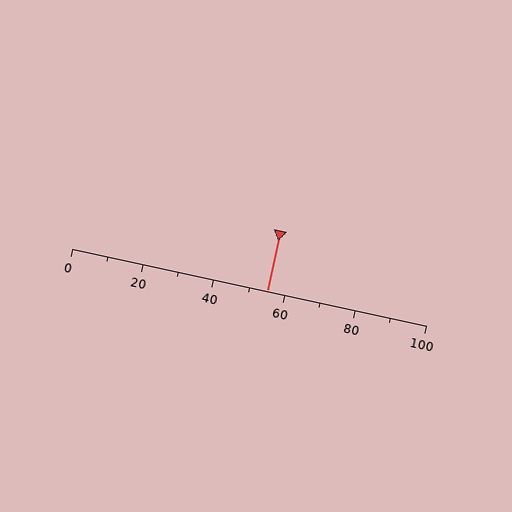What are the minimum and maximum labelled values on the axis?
The axis runs from 0 to 100.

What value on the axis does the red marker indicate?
The marker indicates approximately 55.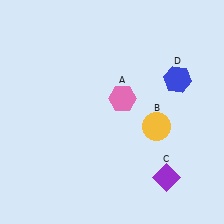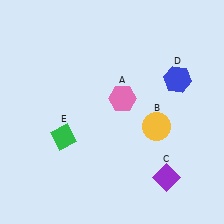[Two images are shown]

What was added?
A green diamond (E) was added in Image 2.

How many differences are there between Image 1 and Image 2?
There is 1 difference between the two images.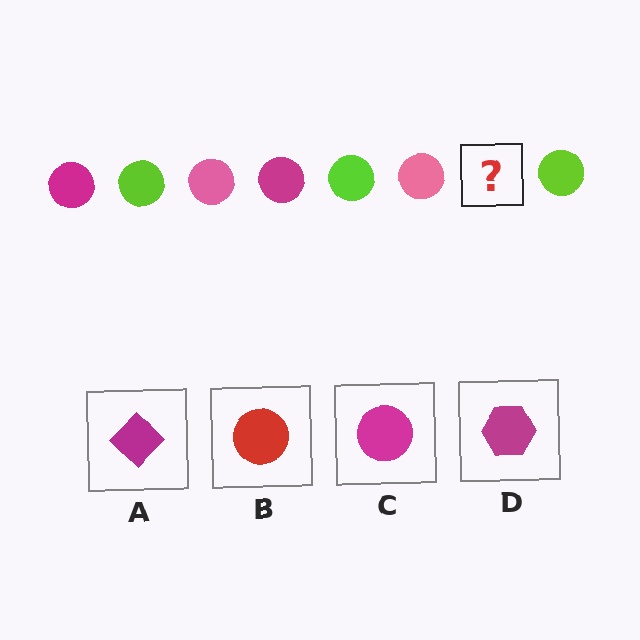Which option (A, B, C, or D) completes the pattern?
C.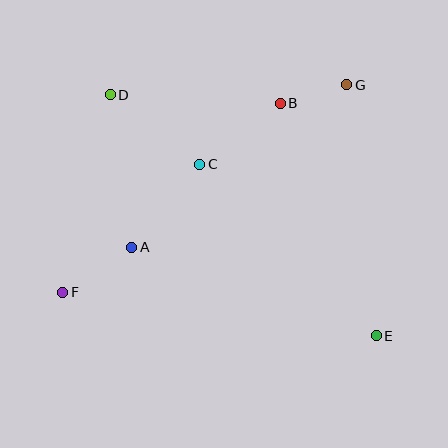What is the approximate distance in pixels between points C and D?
The distance between C and D is approximately 113 pixels.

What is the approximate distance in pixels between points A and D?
The distance between A and D is approximately 154 pixels.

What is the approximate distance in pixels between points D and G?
The distance between D and G is approximately 237 pixels.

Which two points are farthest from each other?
Points D and E are farthest from each other.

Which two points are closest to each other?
Points B and G are closest to each other.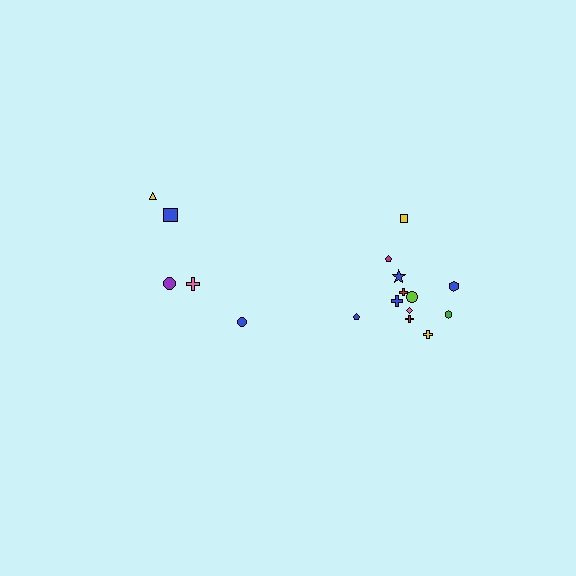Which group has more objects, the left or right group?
The right group.